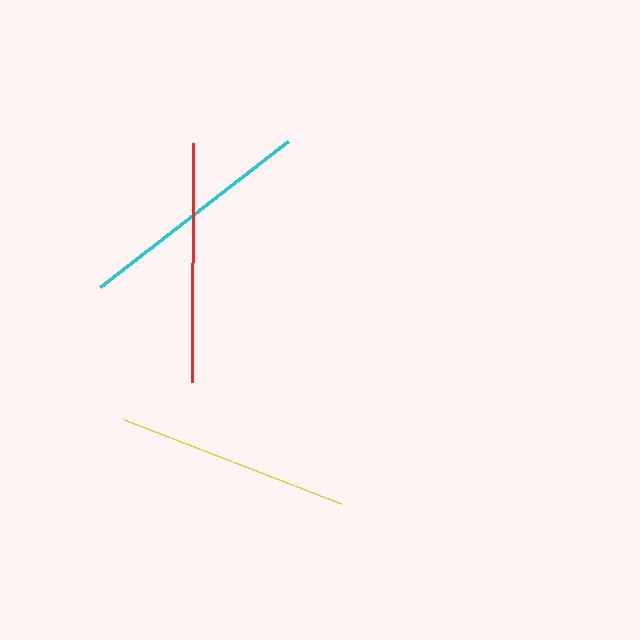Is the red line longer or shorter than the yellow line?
The red line is longer than the yellow line.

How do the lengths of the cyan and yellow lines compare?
The cyan and yellow lines are approximately the same length.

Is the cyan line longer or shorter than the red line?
The red line is longer than the cyan line.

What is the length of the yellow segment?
The yellow segment is approximately 233 pixels long.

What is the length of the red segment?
The red segment is approximately 240 pixels long.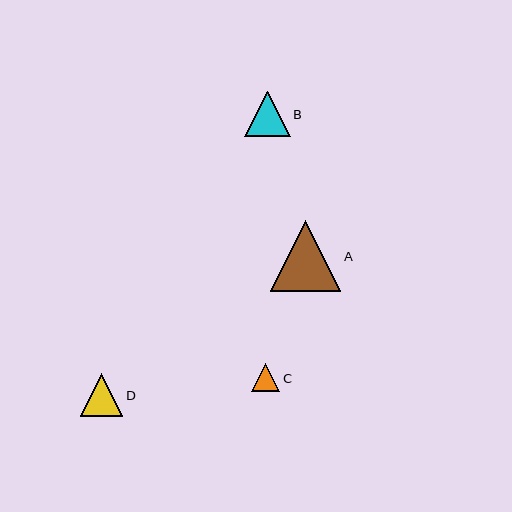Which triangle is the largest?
Triangle A is the largest with a size of approximately 70 pixels.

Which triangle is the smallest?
Triangle C is the smallest with a size of approximately 28 pixels.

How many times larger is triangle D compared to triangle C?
Triangle D is approximately 1.5 times the size of triangle C.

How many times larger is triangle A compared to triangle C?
Triangle A is approximately 2.5 times the size of triangle C.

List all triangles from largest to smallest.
From largest to smallest: A, B, D, C.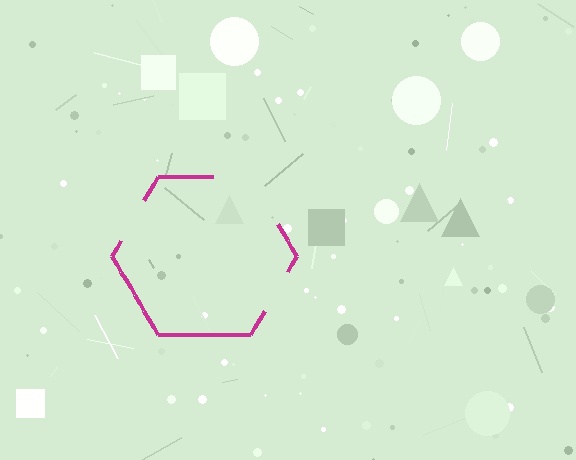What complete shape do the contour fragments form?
The contour fragments form a hexagon.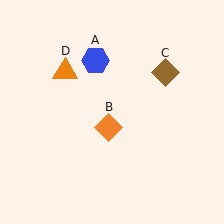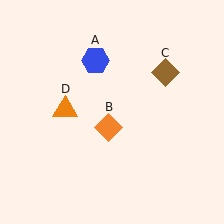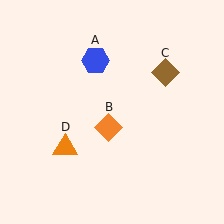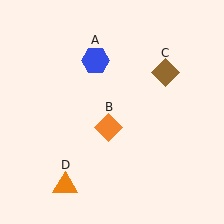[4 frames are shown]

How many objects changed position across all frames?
1 object changed position: orange triangle (object D).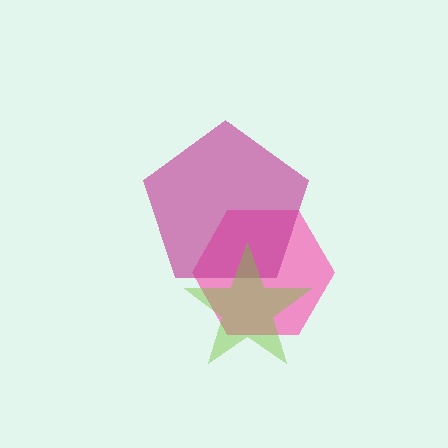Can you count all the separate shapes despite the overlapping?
Yes, there are 3 separate shapes.